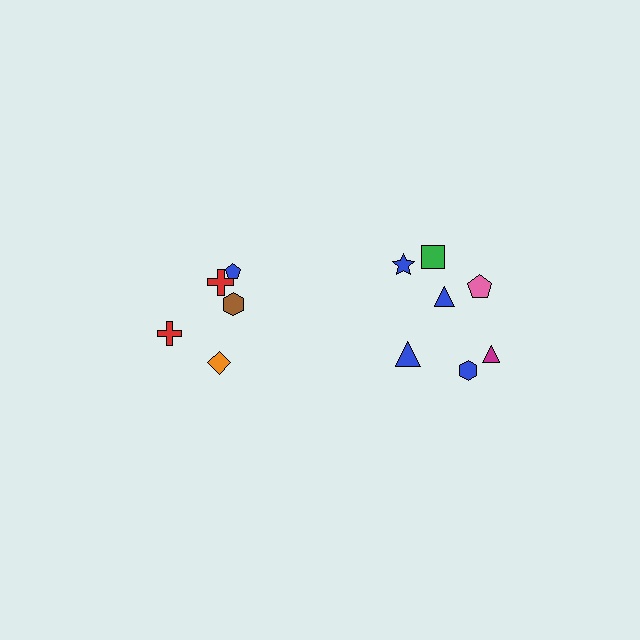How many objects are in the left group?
There are 5 objects.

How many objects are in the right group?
There are 7 objects.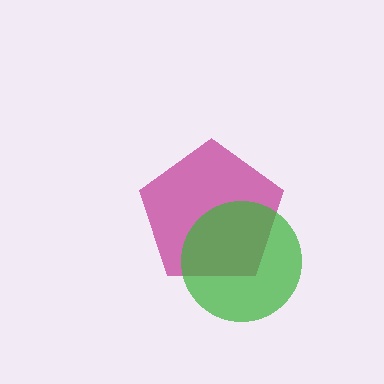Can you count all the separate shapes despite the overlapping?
Yes, there are 2 separate shapes.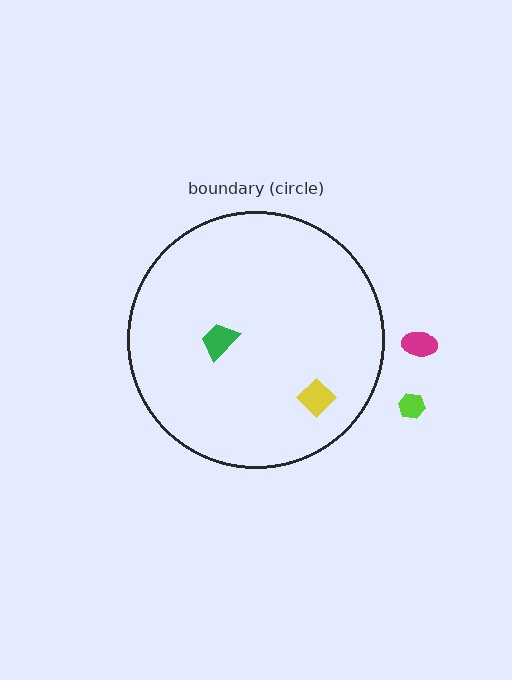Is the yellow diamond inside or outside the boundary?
Inside.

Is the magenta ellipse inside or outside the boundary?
Outside.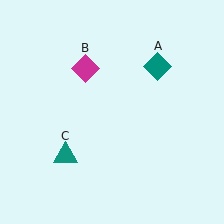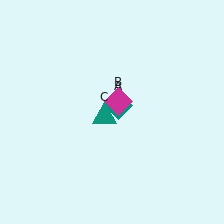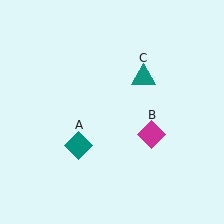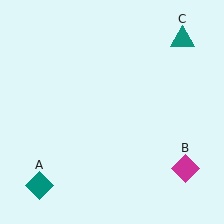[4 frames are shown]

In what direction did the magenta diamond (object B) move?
The magenta diamond (object B) moved down and to the right.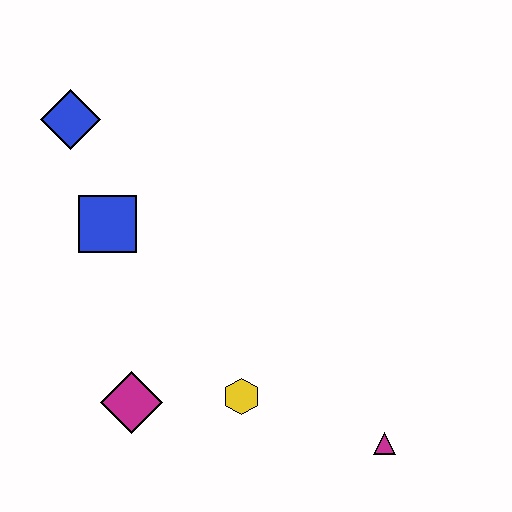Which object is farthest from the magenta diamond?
The blue diamond is farthest from the magenta diamond.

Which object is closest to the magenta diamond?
The yellow hexagon is closest to the magenta diamond.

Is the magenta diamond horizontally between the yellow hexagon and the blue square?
Yes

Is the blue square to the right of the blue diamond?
Yes